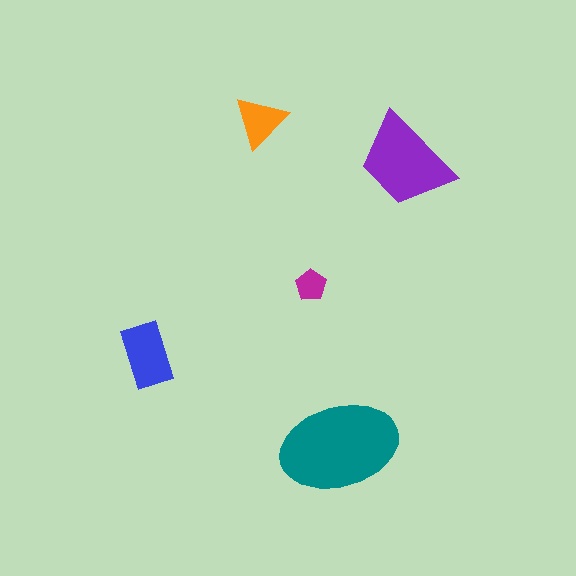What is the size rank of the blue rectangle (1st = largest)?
3rd.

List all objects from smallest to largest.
The magenta pentagon, the orange triangle, the blue rectangle, the purple trapezoid, the teal ellipse.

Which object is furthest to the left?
The blue rectangle is leftmost.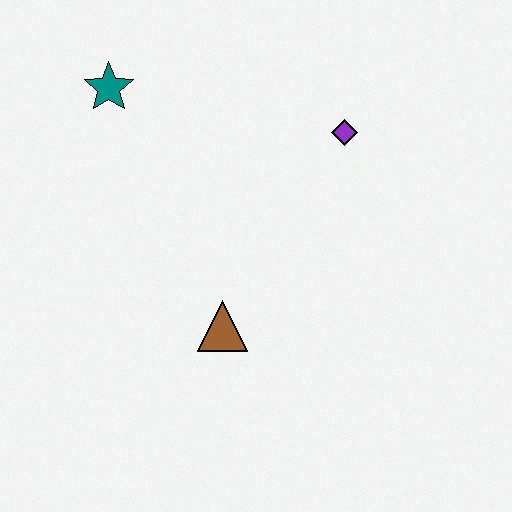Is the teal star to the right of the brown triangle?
No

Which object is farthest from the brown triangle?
The teal star is farthest from the brown triangle.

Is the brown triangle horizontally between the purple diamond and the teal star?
Yes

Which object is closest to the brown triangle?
The purple diamond is closest to the brown triangle.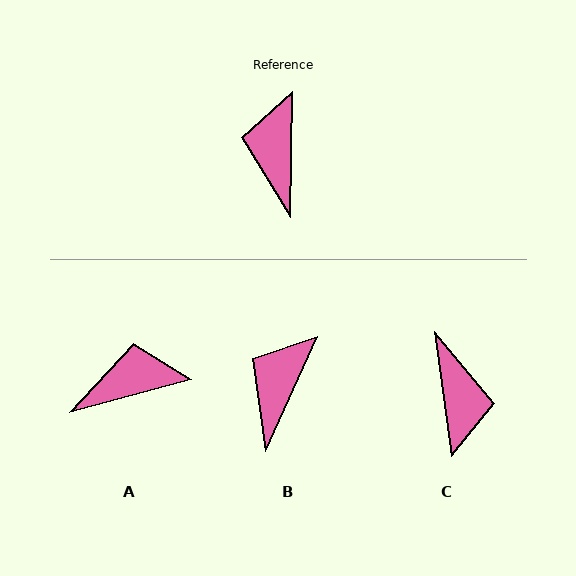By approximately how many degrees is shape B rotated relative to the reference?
Approximately 24 degrees clockwise.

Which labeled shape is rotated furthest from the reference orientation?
C, about 171 degrees away.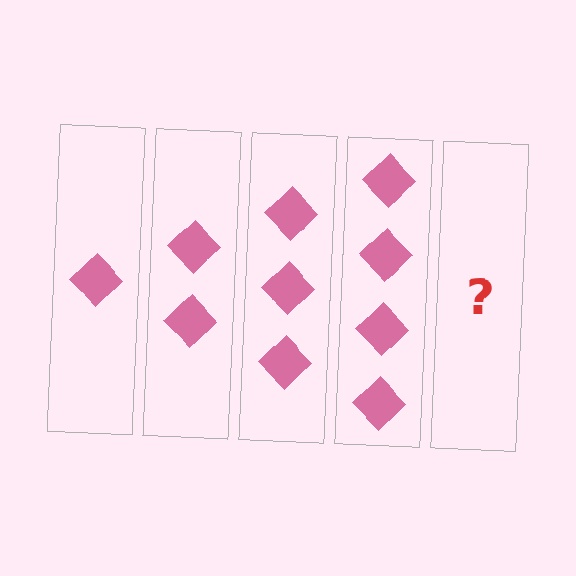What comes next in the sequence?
The next element should be 5 diamonds.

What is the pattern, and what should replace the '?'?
The pattern is that each step adds one more diamond. The '?' should be 5 diamonds.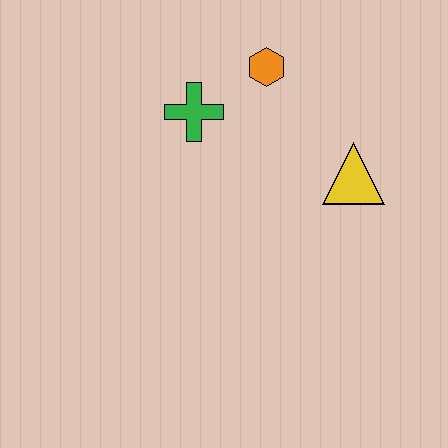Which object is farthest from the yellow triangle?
The green cross is farthest from the yellow triangle.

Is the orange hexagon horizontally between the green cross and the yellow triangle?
Yes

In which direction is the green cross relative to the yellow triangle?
The green cross is to the left of the yellow triangle.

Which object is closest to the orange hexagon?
The green cross is closest to the orange hexagon.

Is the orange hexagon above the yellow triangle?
Yes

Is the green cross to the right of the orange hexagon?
No